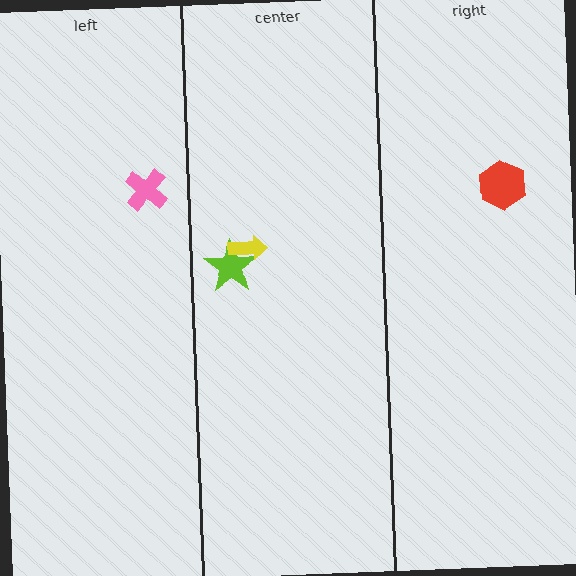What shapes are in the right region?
The red hexagon.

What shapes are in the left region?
The pink cross.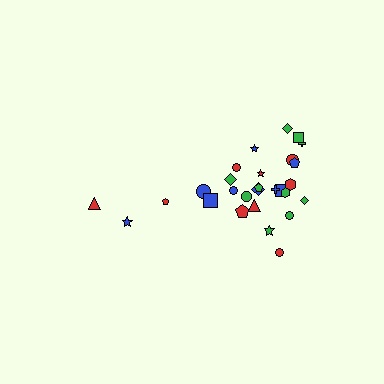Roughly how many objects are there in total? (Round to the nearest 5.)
Roughly 30 objects in total.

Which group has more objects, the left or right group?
The right group.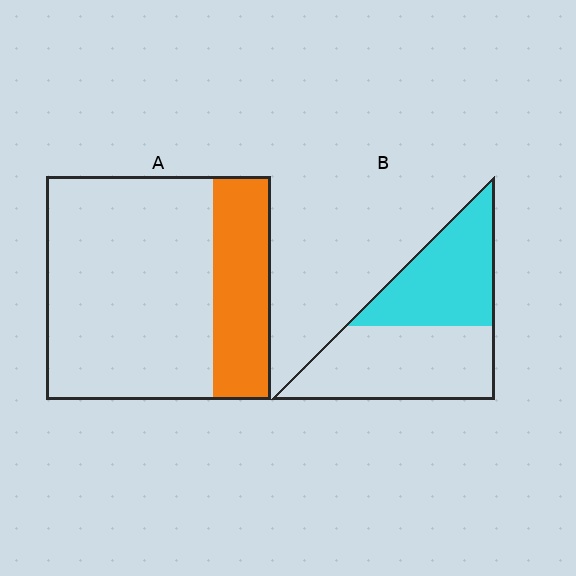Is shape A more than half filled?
No.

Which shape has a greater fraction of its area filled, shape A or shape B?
Shape B.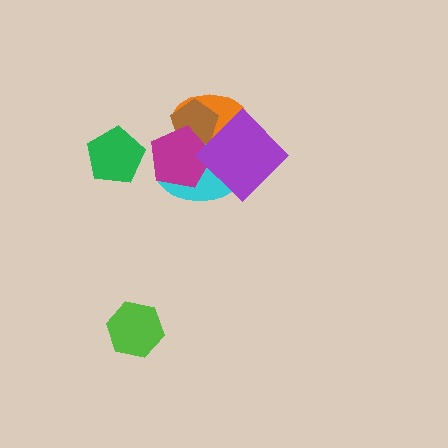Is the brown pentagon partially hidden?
Yes, it is partially covered by another shape.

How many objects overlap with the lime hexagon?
0 objects overlap with the lime hexagon.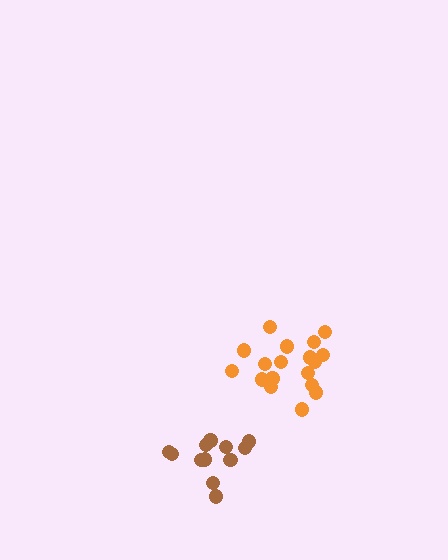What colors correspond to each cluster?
The clusters are colored: brown, orange.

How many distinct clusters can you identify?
There are 2 distinct clusters.